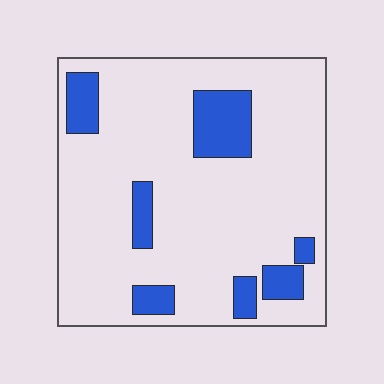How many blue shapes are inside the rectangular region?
7.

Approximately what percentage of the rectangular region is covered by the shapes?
Approximately 15%.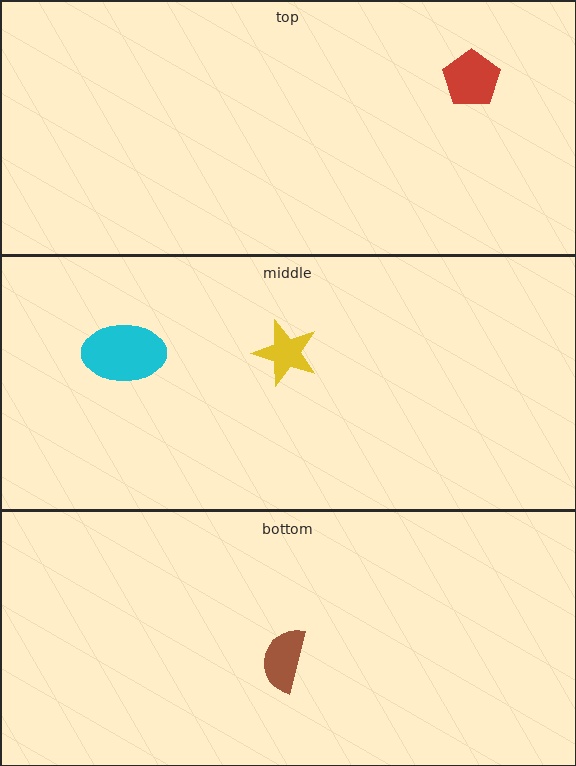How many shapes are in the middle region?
2.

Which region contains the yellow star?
The middle region.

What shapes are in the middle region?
The cyan ellipse, the yellow star.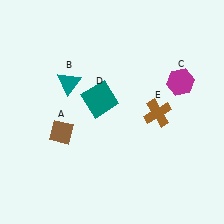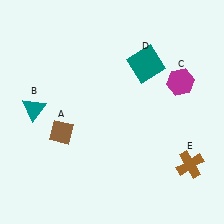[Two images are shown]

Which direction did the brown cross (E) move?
The brown cross (E) moved down.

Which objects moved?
The objects that moved are: the teal triangle (B), the teal square (D), the brown cross (E).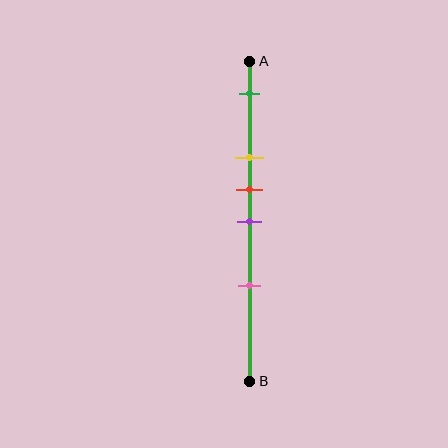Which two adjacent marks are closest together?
The red and purple marks are the closest adjacent pair.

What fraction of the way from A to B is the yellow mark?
The yellow mark is approximately 30% (0.3) of the way from A to B.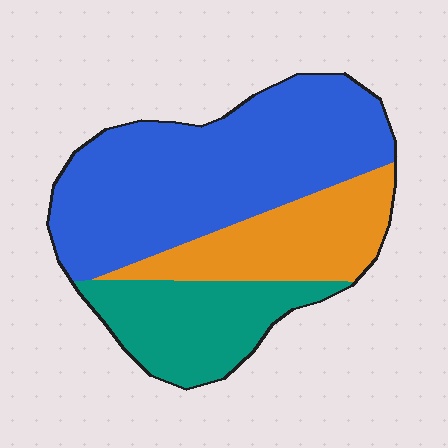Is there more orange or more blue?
Blue.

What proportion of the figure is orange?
Orange covers 23% of the figure.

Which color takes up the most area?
Blue, at roughly 55%.